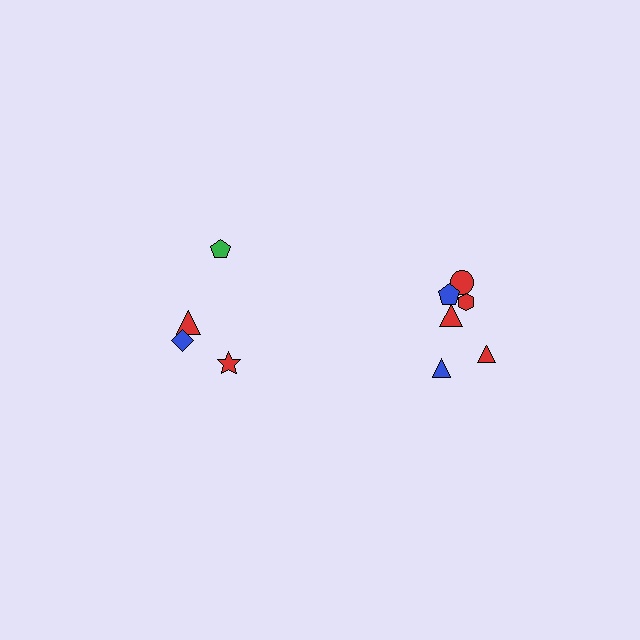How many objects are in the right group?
There are 6 objects.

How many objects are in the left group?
There are 4 objects.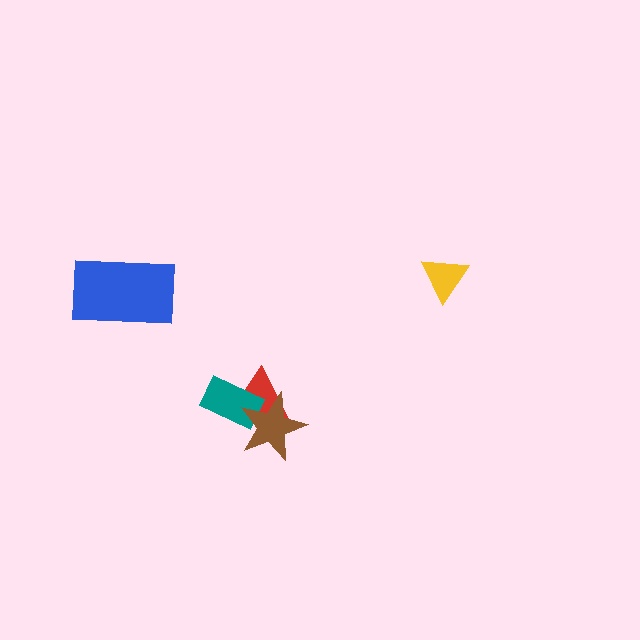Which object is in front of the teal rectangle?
The brown star is in front of the teal rectangle.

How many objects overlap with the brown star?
2 objects overlap with the brown star.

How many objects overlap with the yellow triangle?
0 objects overlap with the yellow triangle.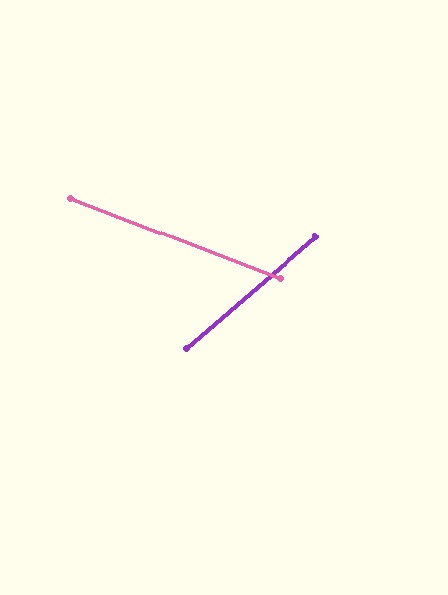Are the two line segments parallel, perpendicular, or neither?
Neither parallel nor perpendicular — they differ by about 62°.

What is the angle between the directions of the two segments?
Approximately 62 degrees.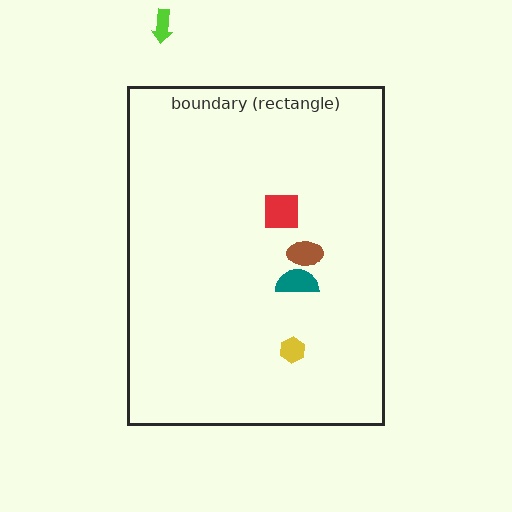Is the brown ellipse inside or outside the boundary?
Inside.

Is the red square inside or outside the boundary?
Inside.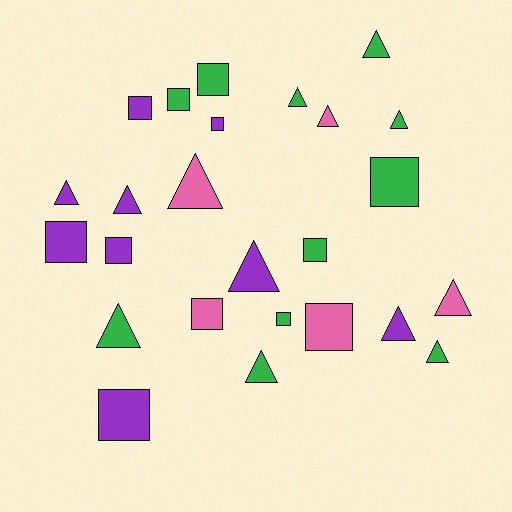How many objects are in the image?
There are 25 objects.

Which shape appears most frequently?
Triangle, with 13 objects.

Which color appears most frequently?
Green, with 11 objects.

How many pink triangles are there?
There are 3 pink triangles.